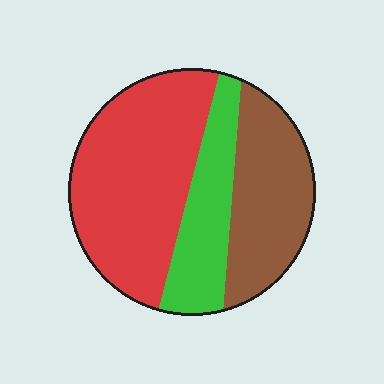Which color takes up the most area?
Red, at roughly 50%.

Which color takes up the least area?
Green, at roughly 20%.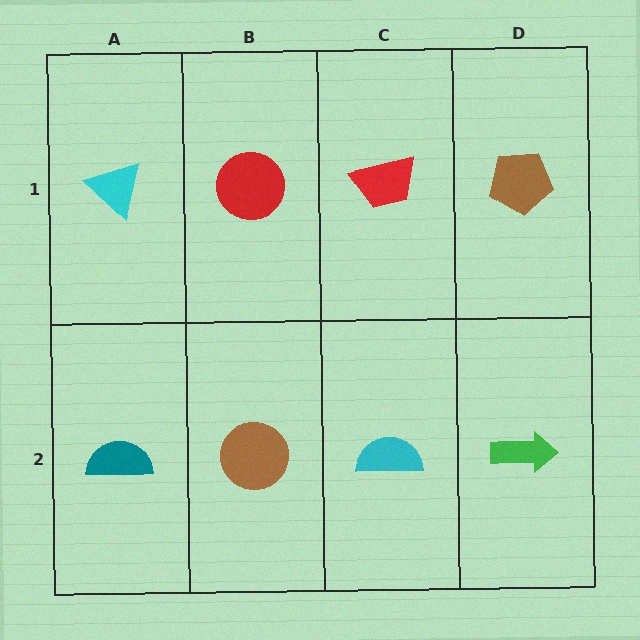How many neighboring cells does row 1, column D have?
2.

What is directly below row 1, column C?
A cyan semicircle.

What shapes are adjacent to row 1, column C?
A cyan semicircle (row 2, column C), a red circle (row 1, column B), a brown pentagon (row 1, column D).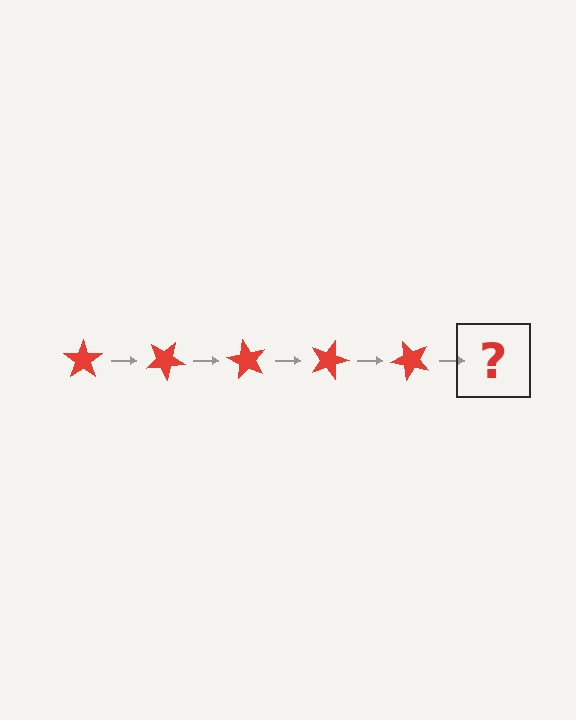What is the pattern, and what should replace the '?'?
The pattern is that the star rotates 30 degrees each step. The '?' should be a red star rotated 150 degrees.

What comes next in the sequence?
The next element should be a red star rotated 150 degrees.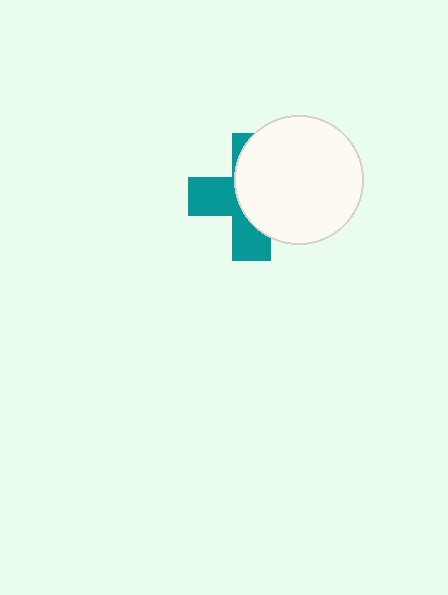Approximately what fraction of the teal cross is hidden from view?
Roughly 56% of the teal cross is hidden behind the white circle.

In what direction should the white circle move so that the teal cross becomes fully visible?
The white circle should move right. That is the shortest direction to clear the overlap and leave the teal cross fully visible.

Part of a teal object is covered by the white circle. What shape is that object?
It is a cross.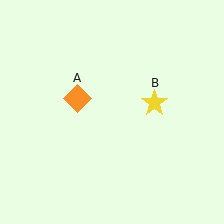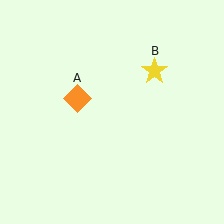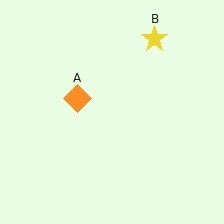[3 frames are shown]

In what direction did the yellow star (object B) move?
The yellow star (object B) moved up.